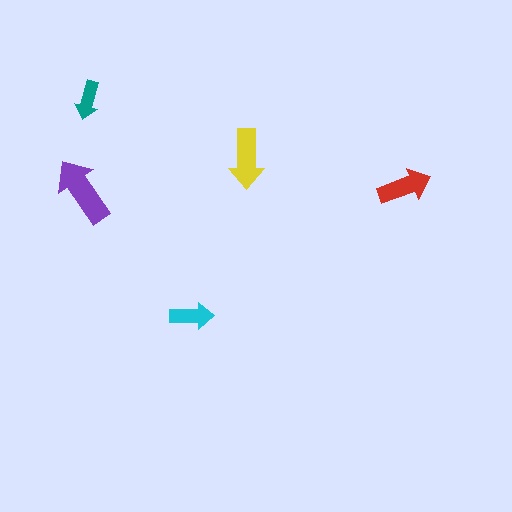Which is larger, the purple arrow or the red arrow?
The purple one.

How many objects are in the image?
There are 5 objects in the image.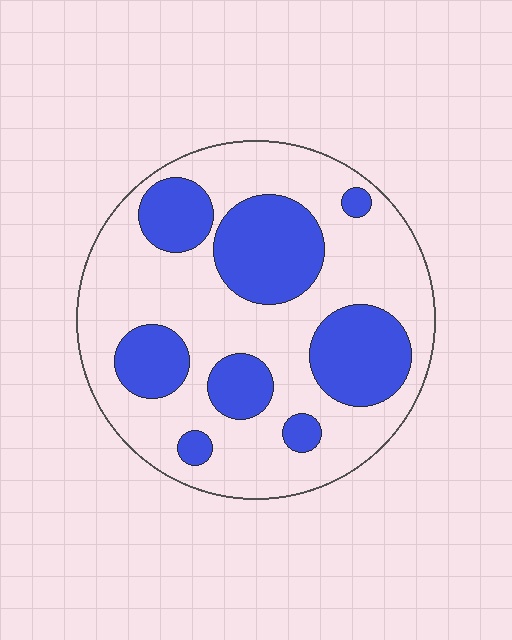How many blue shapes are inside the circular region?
8.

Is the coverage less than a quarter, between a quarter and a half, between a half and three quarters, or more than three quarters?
Between a quarter and a half.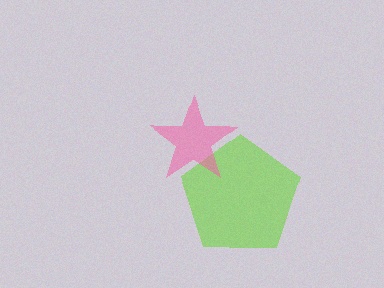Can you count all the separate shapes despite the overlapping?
Yes, there are 2 separate shapes.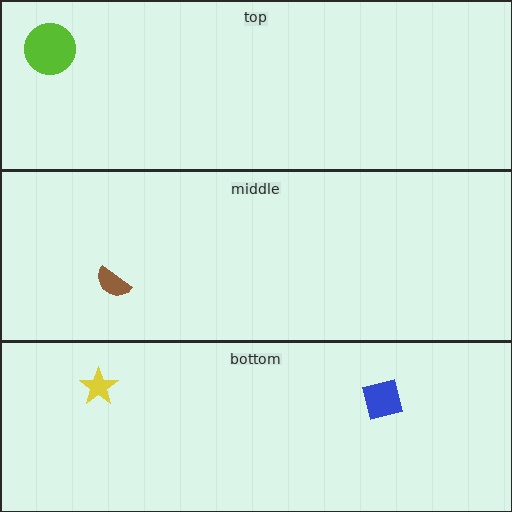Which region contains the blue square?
The bottom region.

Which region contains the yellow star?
The bottom region.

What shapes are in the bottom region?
The yellow star, the blue square.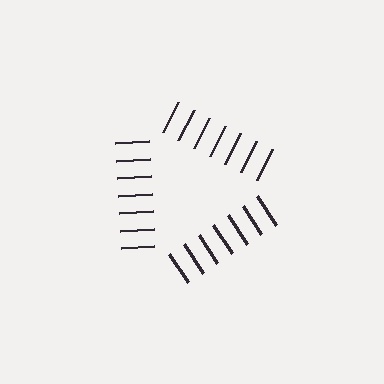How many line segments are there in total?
21 — 7 along each of the 3 edges.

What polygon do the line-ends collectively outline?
An illusory triangle — the line segments terminate on its edges but no continuous stroke is drawn.